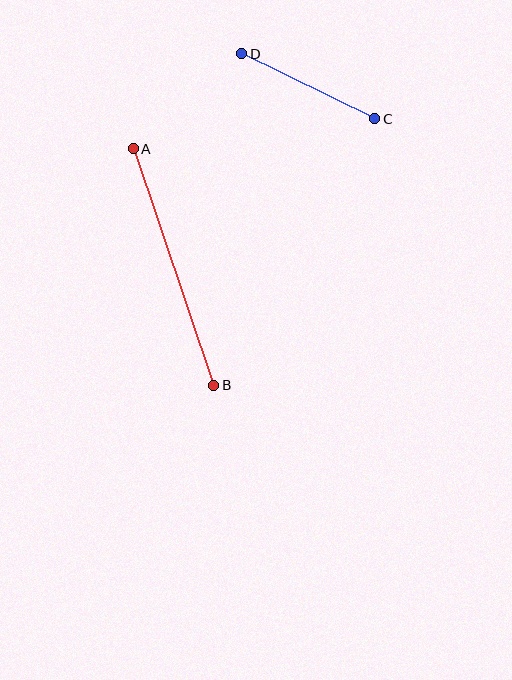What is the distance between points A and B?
The distance is approximately 250 pixels.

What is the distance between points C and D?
The distance is approximately 148 pixels.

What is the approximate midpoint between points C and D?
The midpoint is at approximately (308, 86) pixels.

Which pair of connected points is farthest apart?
Points A and B are farthest apart.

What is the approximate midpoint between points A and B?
The midpoint is at approximately (173, 267) pixels.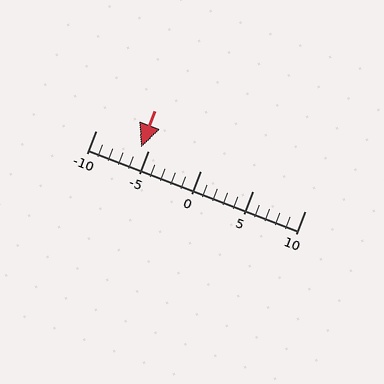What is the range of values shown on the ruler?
The ruler shows values from -10 to 10.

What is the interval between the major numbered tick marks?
The major tick marks are spaced 5 units apart.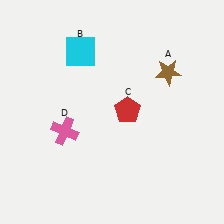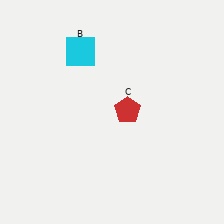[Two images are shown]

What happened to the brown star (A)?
The brown star (A) was removed in Image 2. It was in the top-right area of Image 1.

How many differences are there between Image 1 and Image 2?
There are 2 differences between the two images.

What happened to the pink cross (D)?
The pink cross (D) was removed in Image 2. It was in the bottom-left area of Image 1.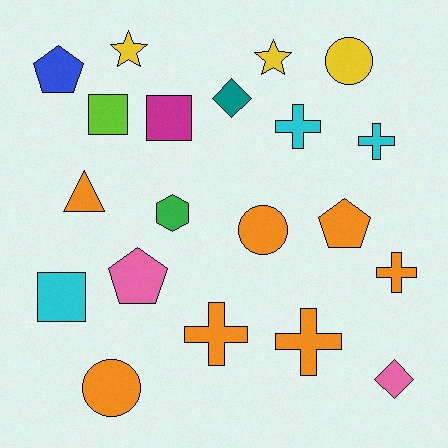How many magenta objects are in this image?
There is 1 magenta object.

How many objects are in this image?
There are 20 objects.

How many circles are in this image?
There are 3 circles.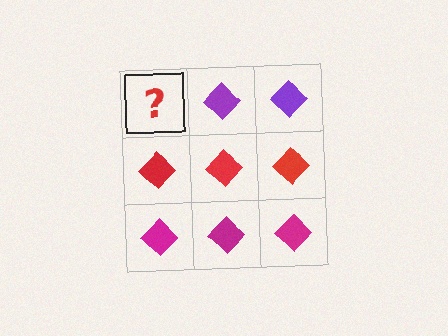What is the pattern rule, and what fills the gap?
The rule is that each row has a consistent color. The gap should be filled with a purple diamond.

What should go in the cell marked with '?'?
The missing cell should contain a purple diamond.